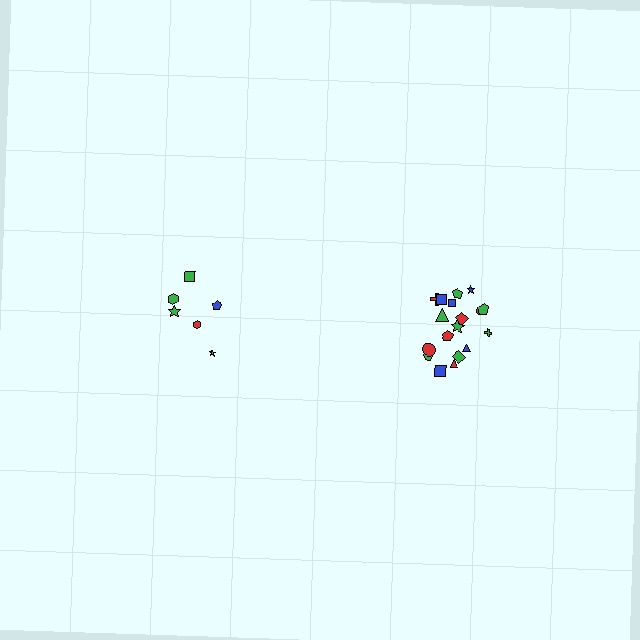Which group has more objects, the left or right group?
The right group.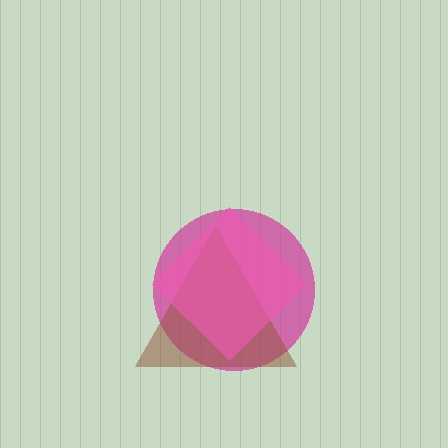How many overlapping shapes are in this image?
There are 3 overlapping shapes in the image.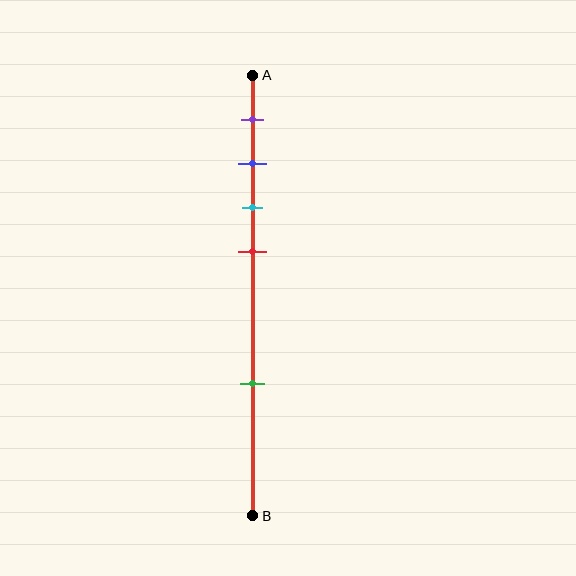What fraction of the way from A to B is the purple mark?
The purple mark is approximately 10% (0.1) of the way from A to B.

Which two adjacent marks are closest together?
The blue and cyan marks are the closest adjacent pair.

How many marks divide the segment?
There are 5 marks dividing the segment.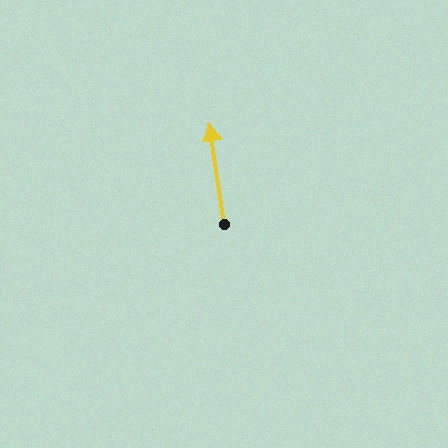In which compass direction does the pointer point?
North.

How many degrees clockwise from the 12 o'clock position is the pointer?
Approximately 352 degrees.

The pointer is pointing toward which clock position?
Roughly 12 o'clock.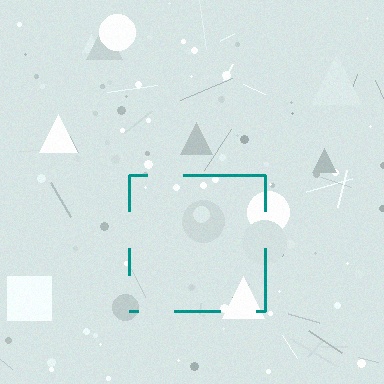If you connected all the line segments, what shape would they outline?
They would outline a square.